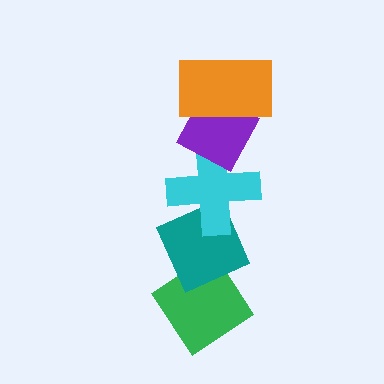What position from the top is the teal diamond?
The teal diamond is 4th from the top.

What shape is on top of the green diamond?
The teal diamond is on top of the green diamond.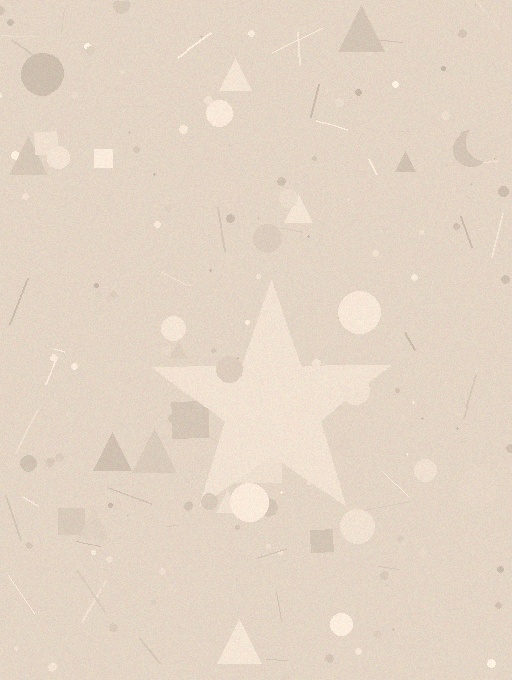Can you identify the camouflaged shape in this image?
The camouflaged shape is a star.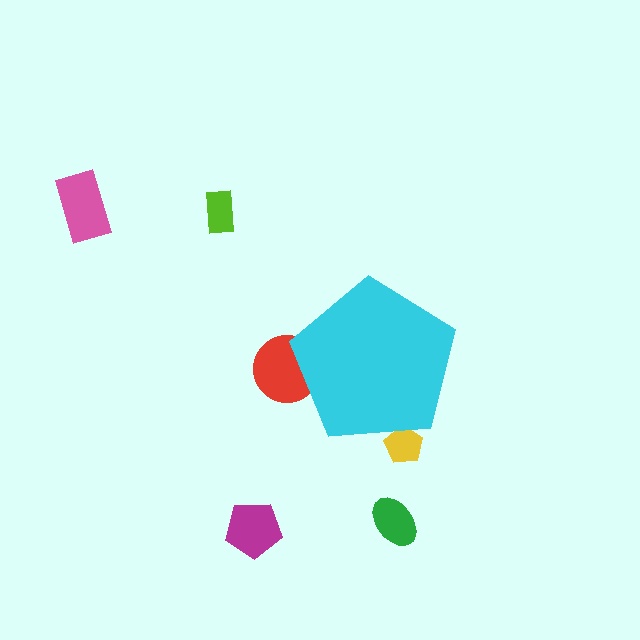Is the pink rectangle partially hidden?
No, the pink rectangle is fully visible.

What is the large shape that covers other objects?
A cyan pentagon.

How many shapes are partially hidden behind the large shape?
2 shapes are partially hidden.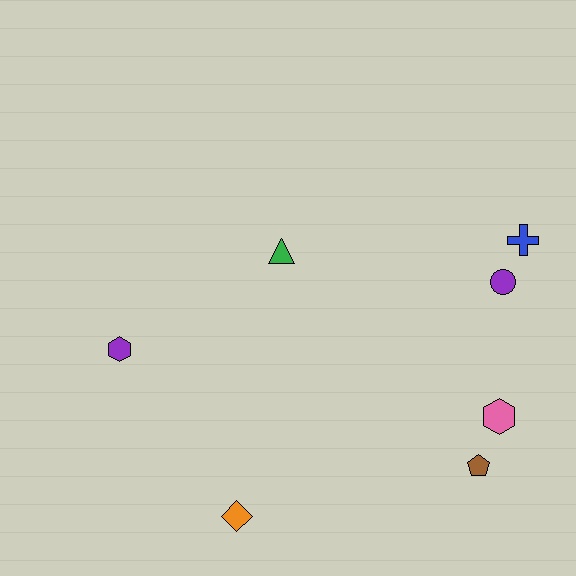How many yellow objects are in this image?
There are no yellow objects.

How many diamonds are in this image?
There is 1 diamond.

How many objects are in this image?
There are 7 objects.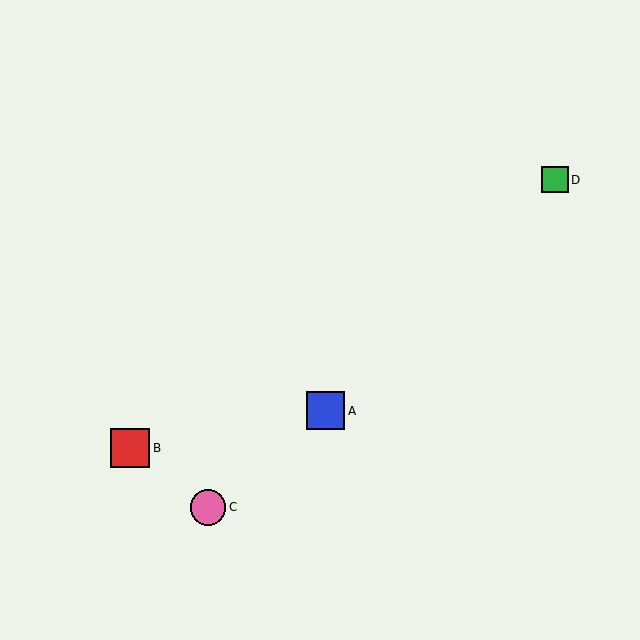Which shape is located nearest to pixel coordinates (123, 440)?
The red square (labeled B) at (130, 448) is nearest to that location.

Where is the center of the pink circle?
The center of the pink circle is at (208, 507).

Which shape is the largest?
The red square (labeled B) is the largest.